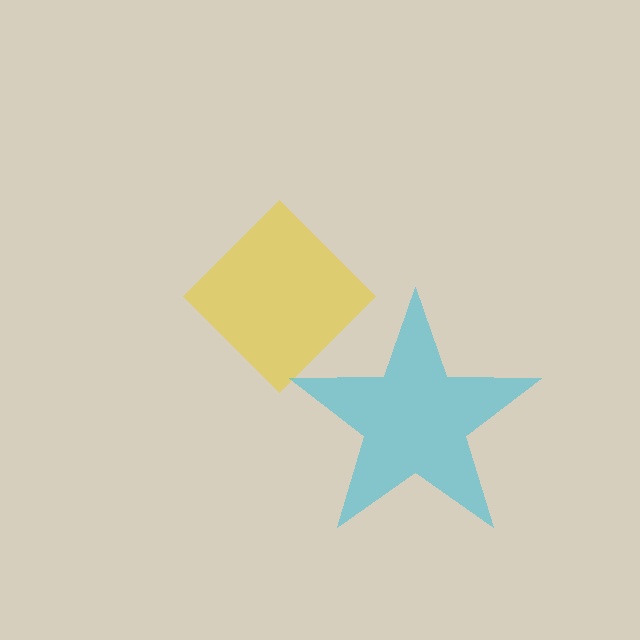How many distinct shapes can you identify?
There are 2 distinct shapes: a yellow diamond, a cyan star.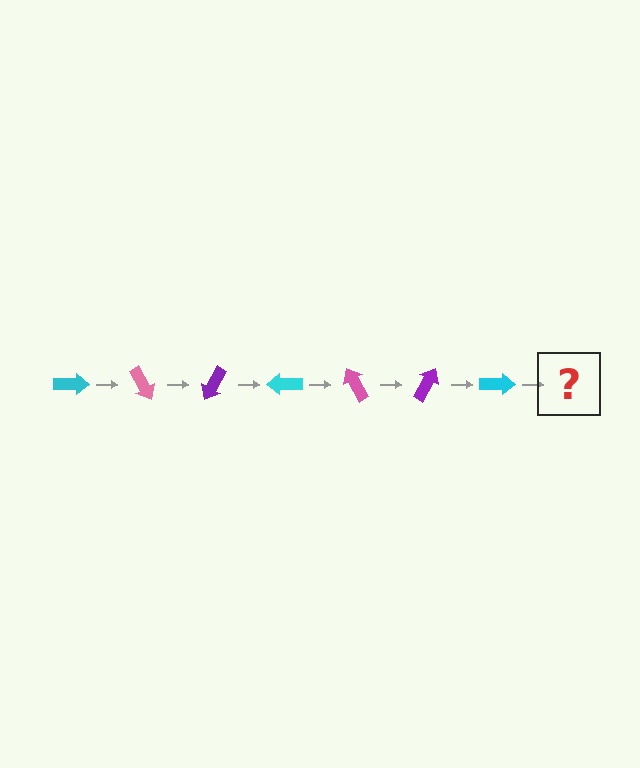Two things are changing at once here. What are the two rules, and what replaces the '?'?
The two rules are that it rotates 60 degrees each step and the color cycles through cyan, pink, and purple. The '?' should be a pink arrow, rotated 420 degrees from the start.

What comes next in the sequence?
The next element should be a pink arrow, rotated 420 degrees from the start.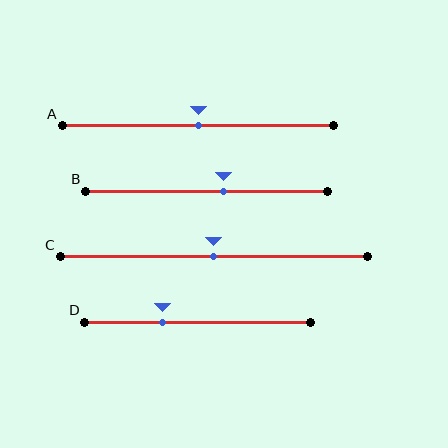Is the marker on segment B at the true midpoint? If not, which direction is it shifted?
No, the marker on segment B is shifted to the right by about 7% of the segment length.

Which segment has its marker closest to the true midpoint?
Segment A has its marker closest to the true midpoint.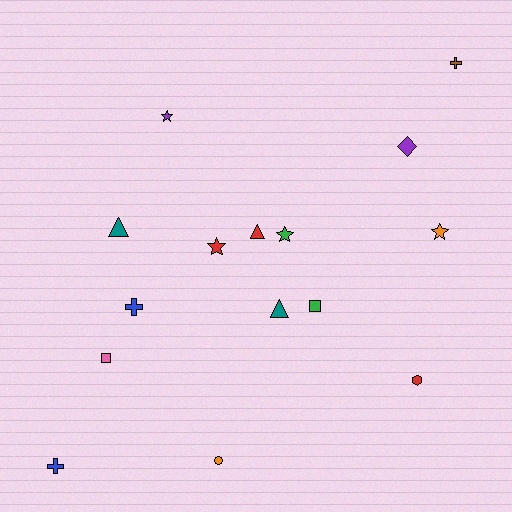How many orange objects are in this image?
There are 2 orange objects.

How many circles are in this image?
There is 1 circle.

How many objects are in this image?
There are 15 objects.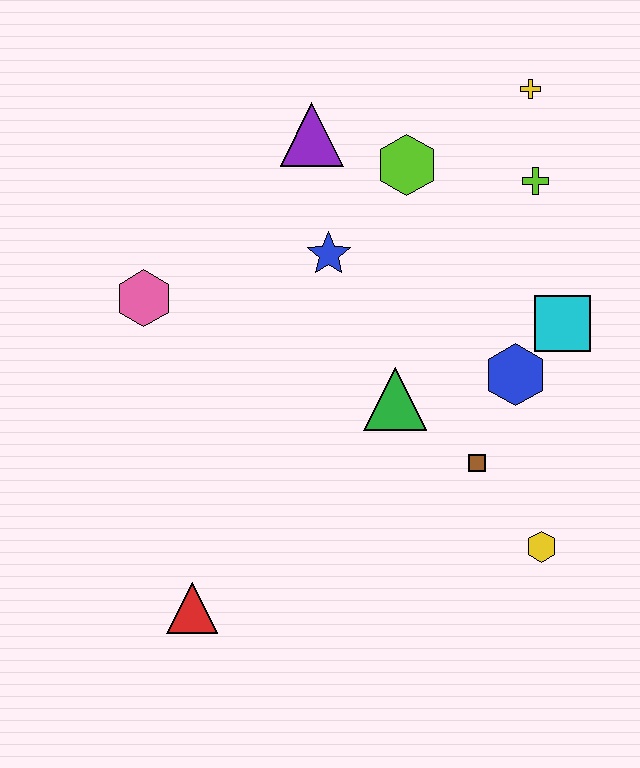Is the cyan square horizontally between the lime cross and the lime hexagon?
No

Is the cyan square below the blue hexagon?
No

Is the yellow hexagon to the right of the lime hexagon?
Yes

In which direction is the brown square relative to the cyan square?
The brown square is below the cyan square.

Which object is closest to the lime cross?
The yellow cross is closest to the lime cross.